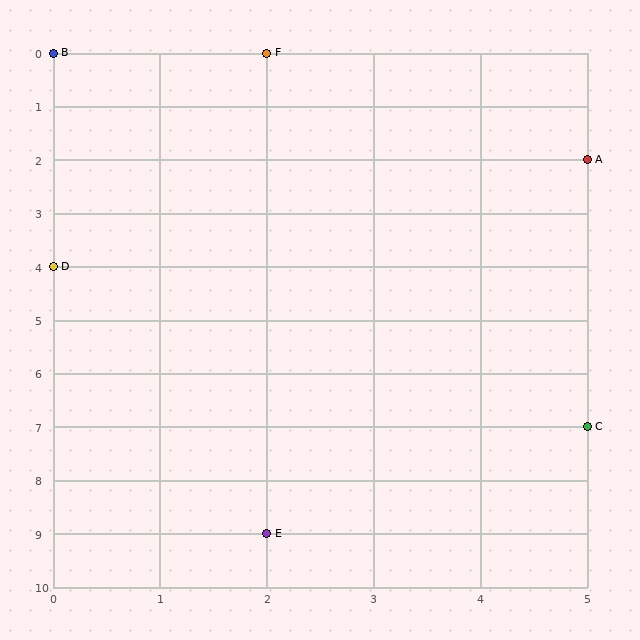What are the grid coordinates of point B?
Point B is at grid coordinates (0, 0).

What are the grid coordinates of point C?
Point C is at grid coordinates (5, 7).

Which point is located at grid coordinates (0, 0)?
Point B is at (0, 0).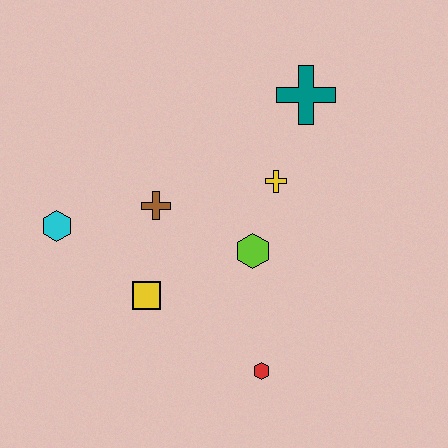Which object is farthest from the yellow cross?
The cyan hexagon is farthest from the yellow cross.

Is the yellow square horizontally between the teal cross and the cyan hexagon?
Yes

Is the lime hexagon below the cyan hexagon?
Yes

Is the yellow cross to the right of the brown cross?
Yes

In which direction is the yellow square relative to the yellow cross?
The yellow square is to the left of the yellow cross.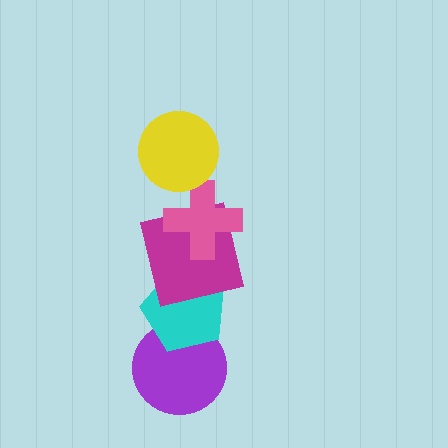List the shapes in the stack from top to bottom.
From top to bottom: the yellow circle, the pink cross, the magenta square, the cyan pentagon, the purple circle.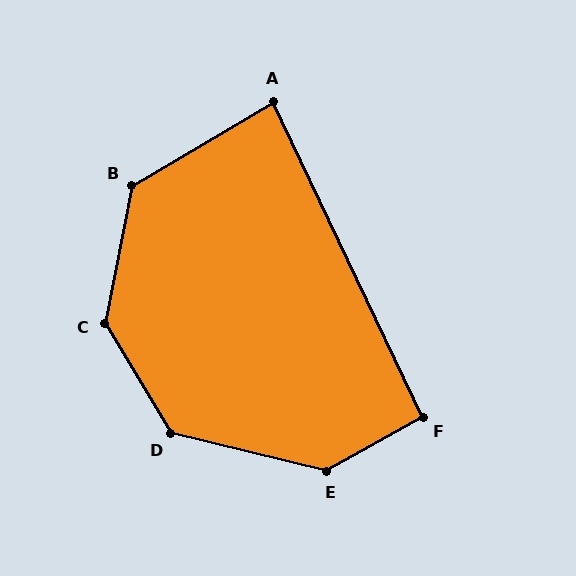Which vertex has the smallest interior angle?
A, at approximately 85 degrees.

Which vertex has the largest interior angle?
C, at approximately 138 degrees.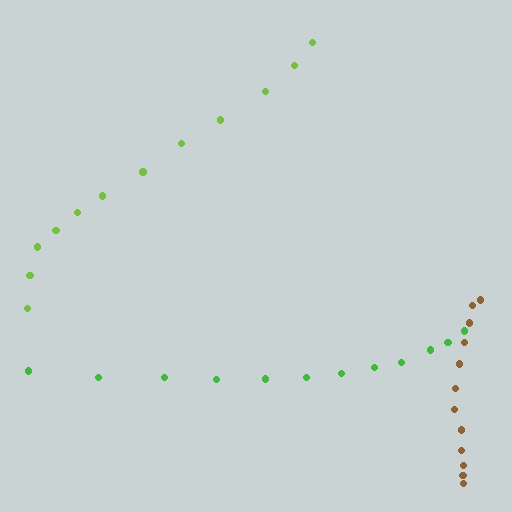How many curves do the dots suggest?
There are 3 distinct paths.